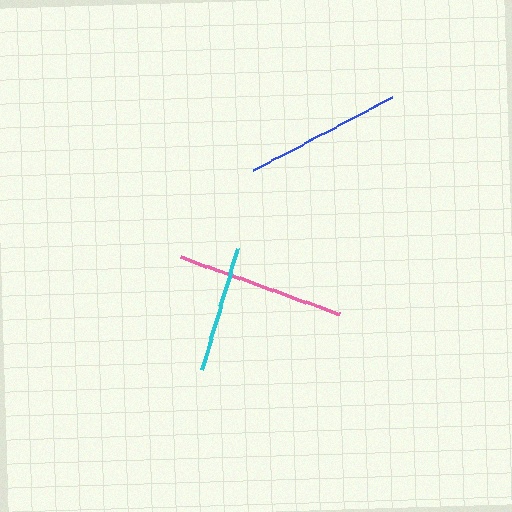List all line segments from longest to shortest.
From longest to shortest: pink, blue, cyan.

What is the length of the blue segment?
The blue segment is approximately 158 pixels long.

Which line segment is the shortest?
The cyan line is the shortest at approximately 127 pixels.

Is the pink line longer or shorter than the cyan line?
The pink line is longer than the cyan line.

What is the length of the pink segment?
The pink segment is approximately 169 pixels long.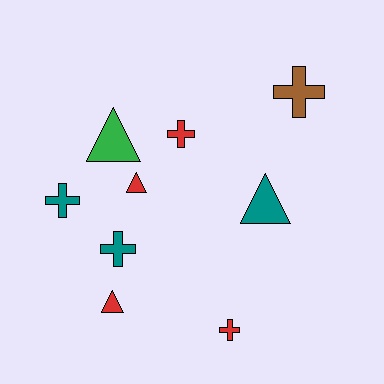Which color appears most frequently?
Red, with 4 objects.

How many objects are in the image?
There are 9 objects.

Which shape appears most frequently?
Cross, with 5 objects.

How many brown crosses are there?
There is 1 brown cross.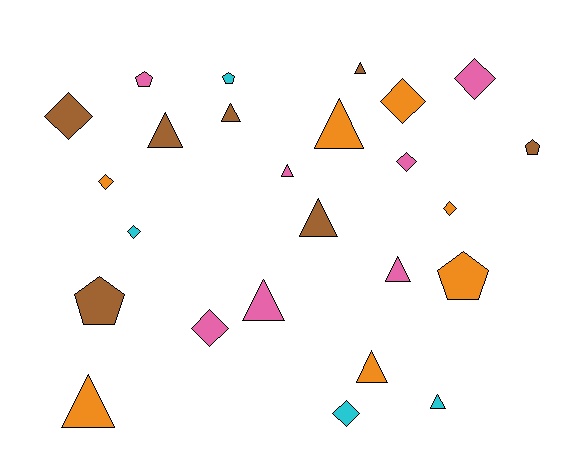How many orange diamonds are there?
There are 3 orange diamonds.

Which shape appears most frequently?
Triangle, with 11 objects.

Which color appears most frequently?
Pink, with 7 objects.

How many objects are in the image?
There are 25 objects.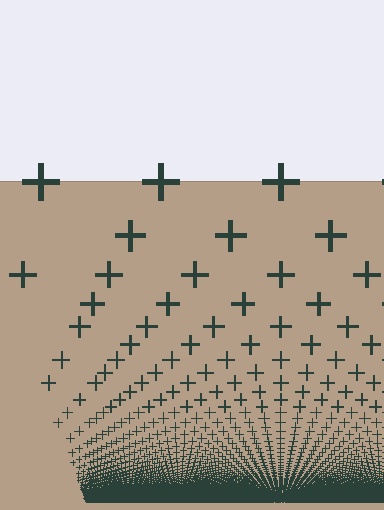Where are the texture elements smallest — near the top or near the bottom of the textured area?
Near the bottom.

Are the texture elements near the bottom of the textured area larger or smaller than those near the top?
Smaller. The gradient is inverted — elements near the bottom are smaller and denser.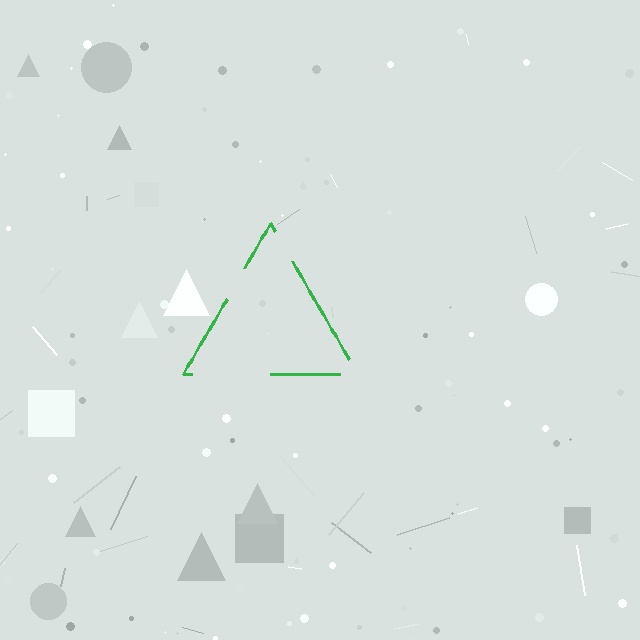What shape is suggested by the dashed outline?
The dashed outline suggests a triangle.